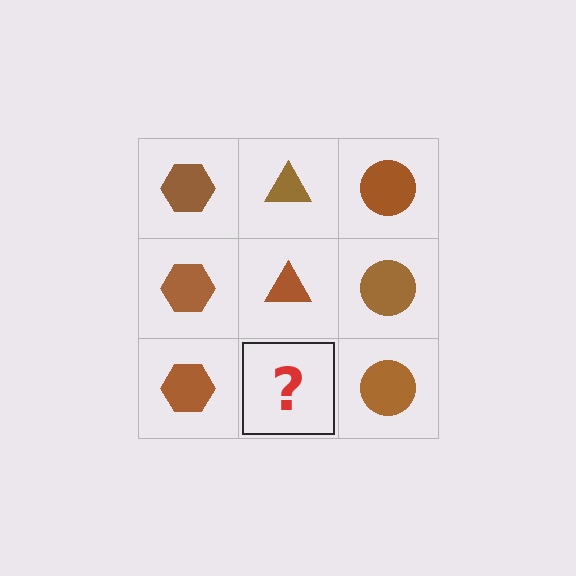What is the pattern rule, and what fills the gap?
The rule is that each column has a consistent shape. The gap should be filled with a brown triangle.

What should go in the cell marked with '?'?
The missing cell should contain a brown triangle.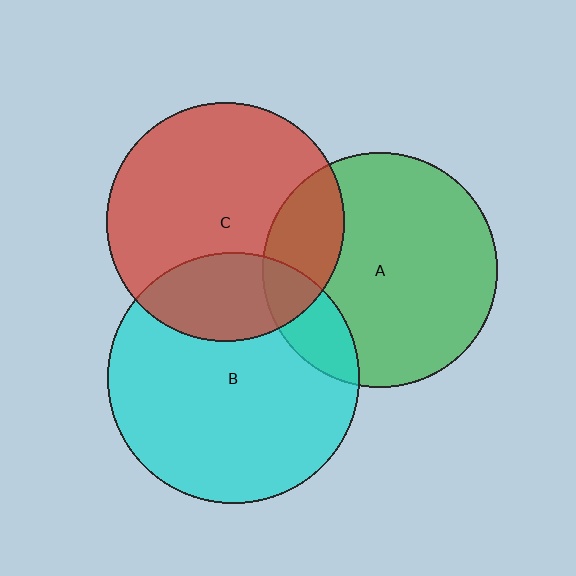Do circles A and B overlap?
Yes.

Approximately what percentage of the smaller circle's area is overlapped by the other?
Approximately 15%.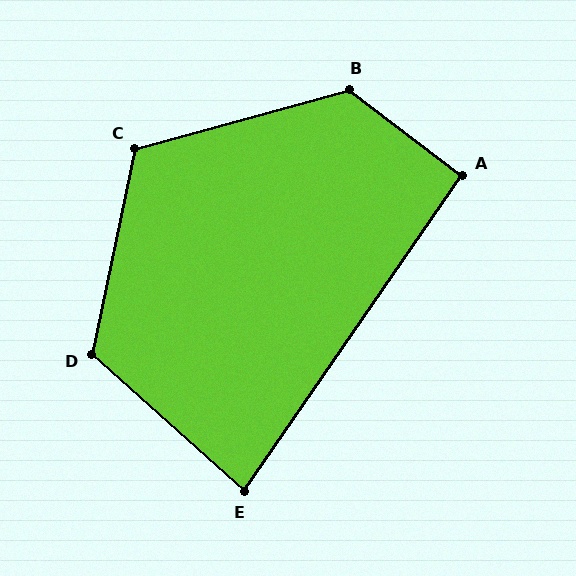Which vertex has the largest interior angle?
B, at approximately 127 degrees.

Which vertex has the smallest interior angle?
E, at approximately 83 degrees.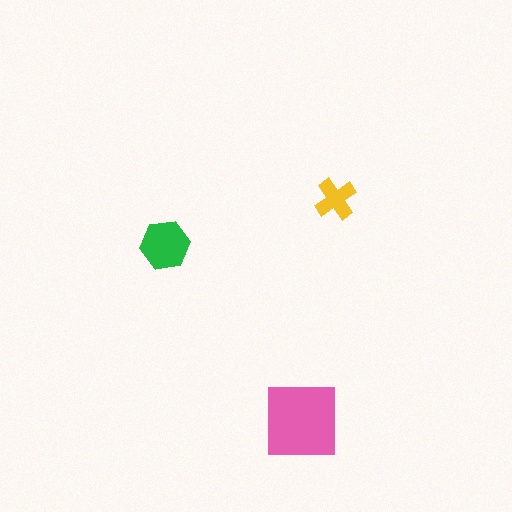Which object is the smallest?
The yellow cross.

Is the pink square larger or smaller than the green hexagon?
Larger.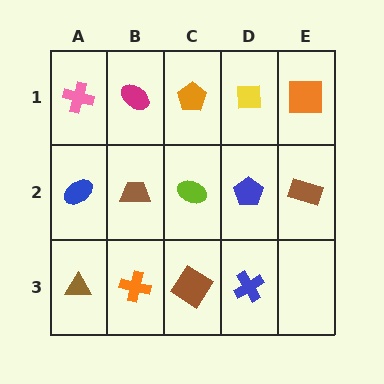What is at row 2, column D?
A blue pentagon.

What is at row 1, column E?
An orange square.